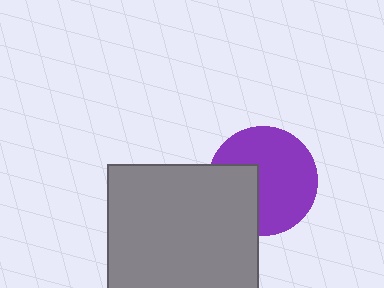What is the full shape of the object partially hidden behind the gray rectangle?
The partially hidden object is a purple circle.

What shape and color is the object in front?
The object in front is a gray rectangle.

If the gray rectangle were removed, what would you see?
You would see the complete purple circle.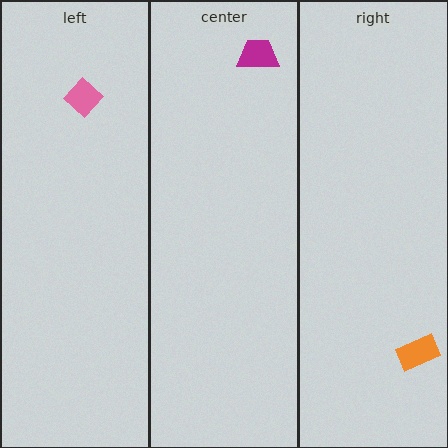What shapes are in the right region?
The orange rectangle.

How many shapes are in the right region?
1.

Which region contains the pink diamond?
The left region.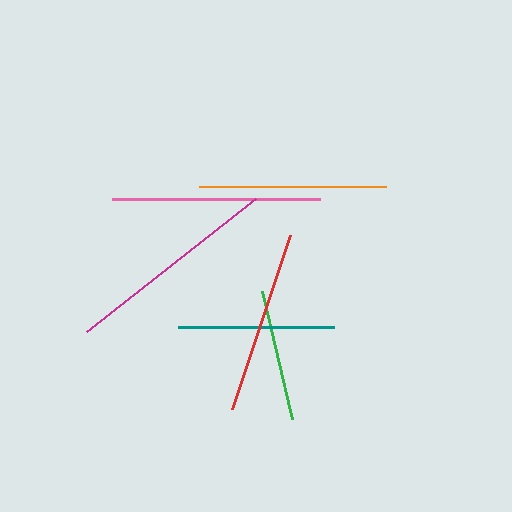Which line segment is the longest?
The magenta line is the longest at approximately 216 pixels.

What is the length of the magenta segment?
The magenta segment is approximately 216 pixels long.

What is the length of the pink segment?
The pink segment is approximately 208 pixels long.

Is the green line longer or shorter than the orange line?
The orange line is longer than the green line.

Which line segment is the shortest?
The green line is the shortest at approximately 131 pixels.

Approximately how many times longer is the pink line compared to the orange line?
The pink line is approximately 1.1 times the length of the orange line.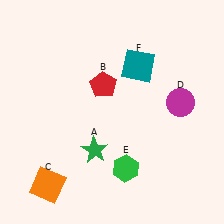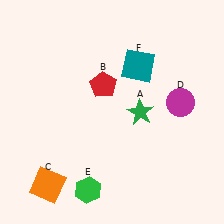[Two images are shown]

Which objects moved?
The objects that moved are: the green star (A), the green hexagon (E).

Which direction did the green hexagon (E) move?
The green hexagon (E) moved left.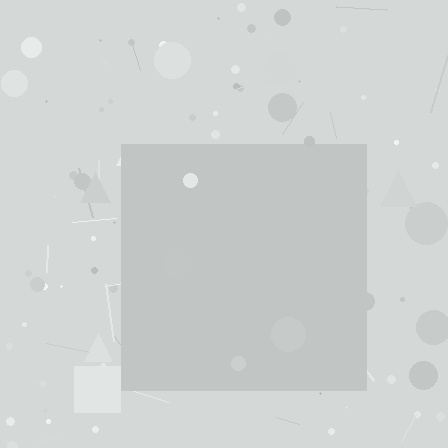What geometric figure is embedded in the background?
A square is embedded in the background.